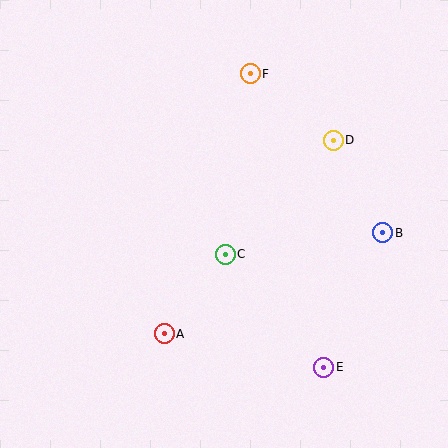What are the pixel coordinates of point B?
Point B is at (383, 233).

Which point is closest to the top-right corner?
Point D is closest to the top-right corner.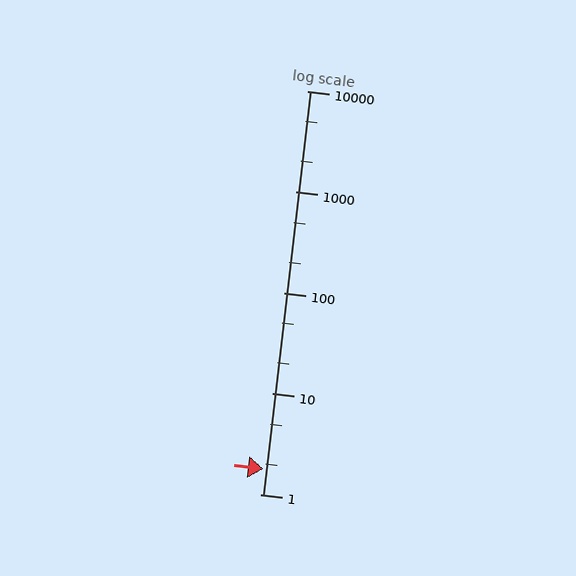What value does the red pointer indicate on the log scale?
The pointer indicates approximately 1.8.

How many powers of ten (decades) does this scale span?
The scale spans 4 decades, from 1 to 10000.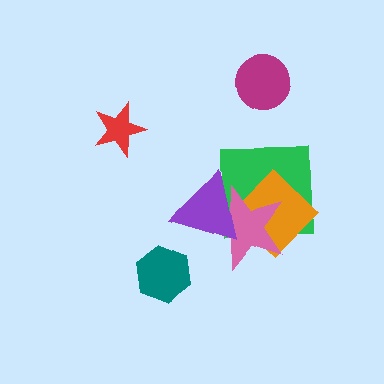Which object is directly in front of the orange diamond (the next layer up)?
The pink star is directly in front of the orange diamond.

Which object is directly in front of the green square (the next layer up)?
The orange diamond is directly in front of the green square.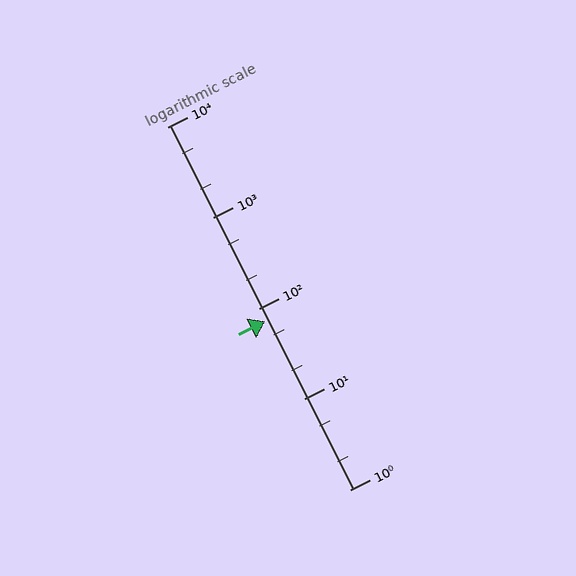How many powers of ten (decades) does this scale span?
The scale spans 4 decades, from 1 to 10000.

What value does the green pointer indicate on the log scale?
The pointer indicates approximately 72.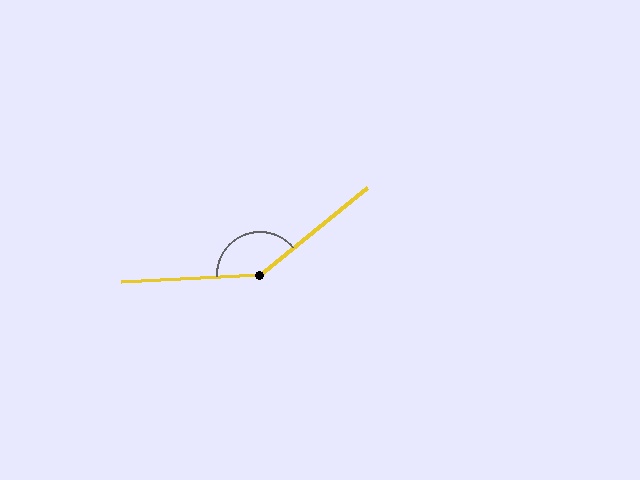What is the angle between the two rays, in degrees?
Approximately 144 degrees.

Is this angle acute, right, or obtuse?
It is obtuse.